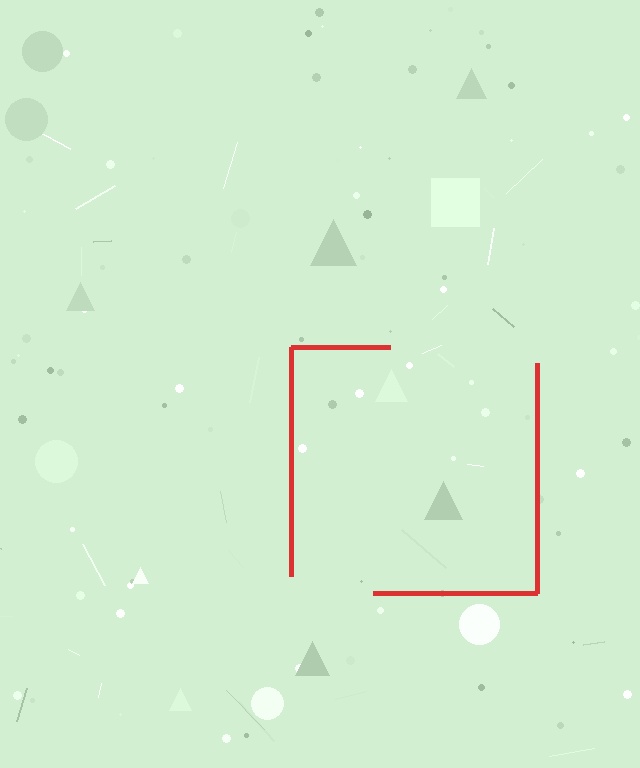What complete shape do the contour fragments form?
The contour fragments form a square.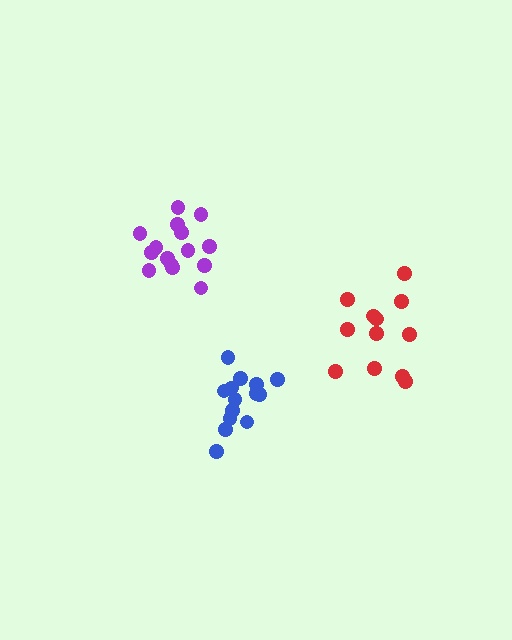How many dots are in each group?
Group 1: 13 dots, Group 2: 15 dots, Group 3: 14 dots (42 total).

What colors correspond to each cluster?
The clusters are colored: red, purple, blue.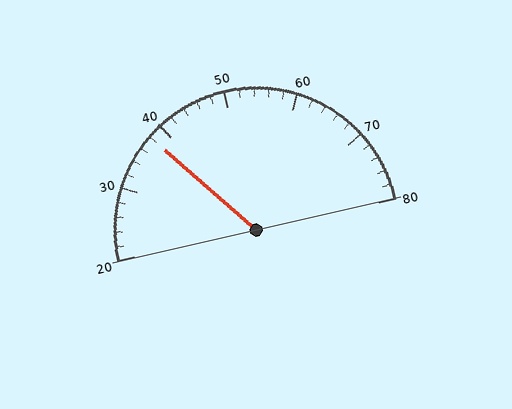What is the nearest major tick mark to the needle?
The nearest major tick mark is 40.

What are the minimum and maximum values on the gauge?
The gauge ranges from 20 to 80.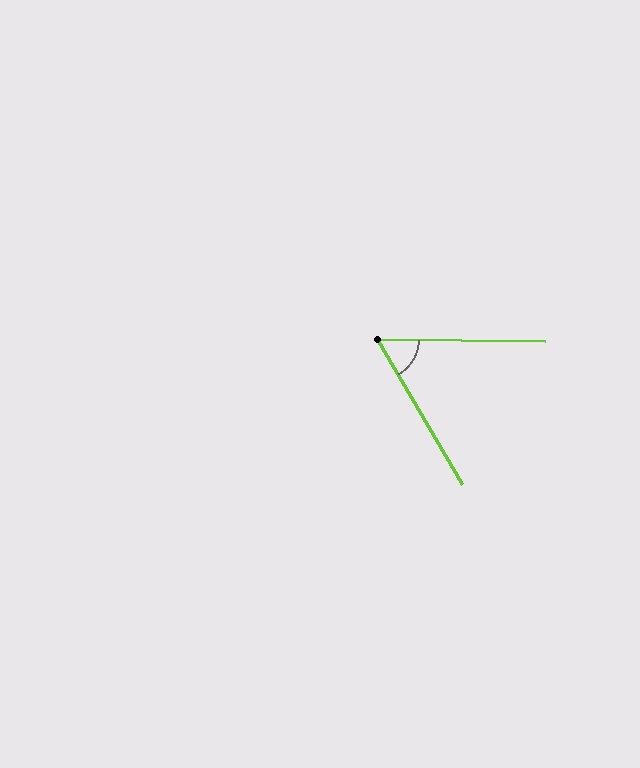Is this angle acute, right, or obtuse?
It is acute.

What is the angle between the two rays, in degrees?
Approximately 59 degrees.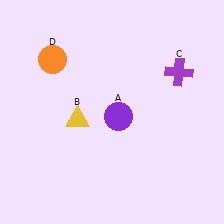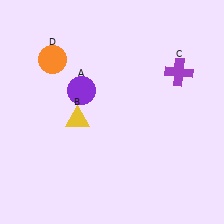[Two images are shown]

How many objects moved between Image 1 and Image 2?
1 object moved between the two images.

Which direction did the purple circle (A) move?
The purple circle (A) moved left.